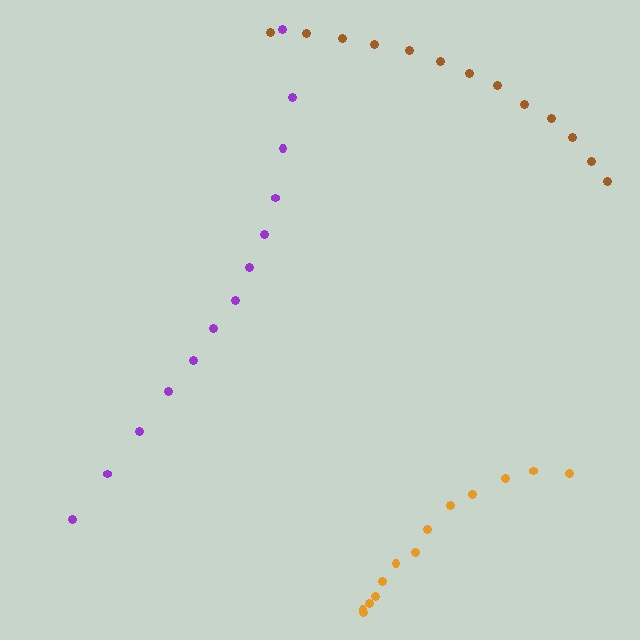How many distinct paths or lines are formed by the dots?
There are 3 distinct paths.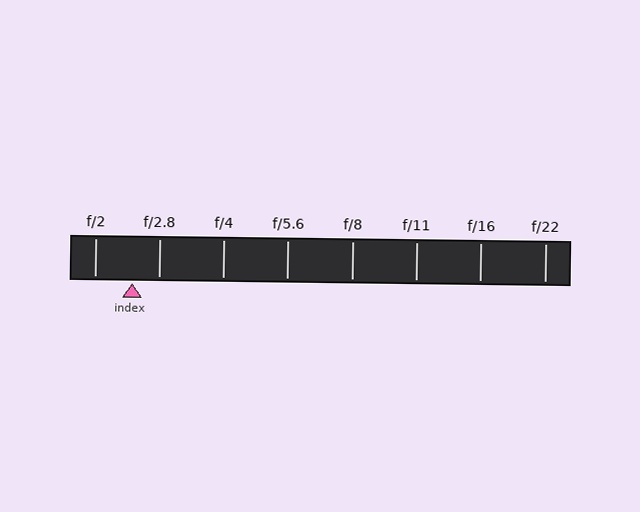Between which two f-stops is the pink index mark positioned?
The index mark is between f/2 and f/2.8.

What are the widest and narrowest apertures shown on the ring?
The widest aperture shown is f/2 and the narrowest is f/22.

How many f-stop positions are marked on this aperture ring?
There are 8 f-stop positions marked.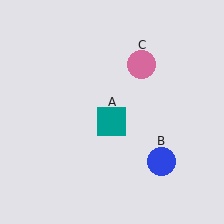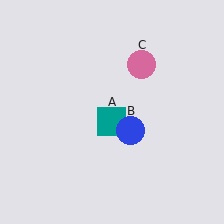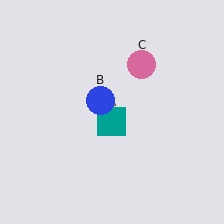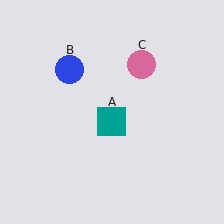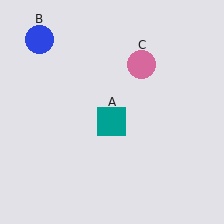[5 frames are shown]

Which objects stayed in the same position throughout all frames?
Teal square (object A) and pink circle (object C) remained stationary.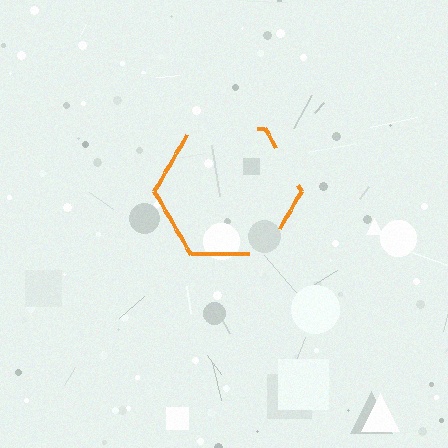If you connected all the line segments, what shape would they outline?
They would outline a hexagon.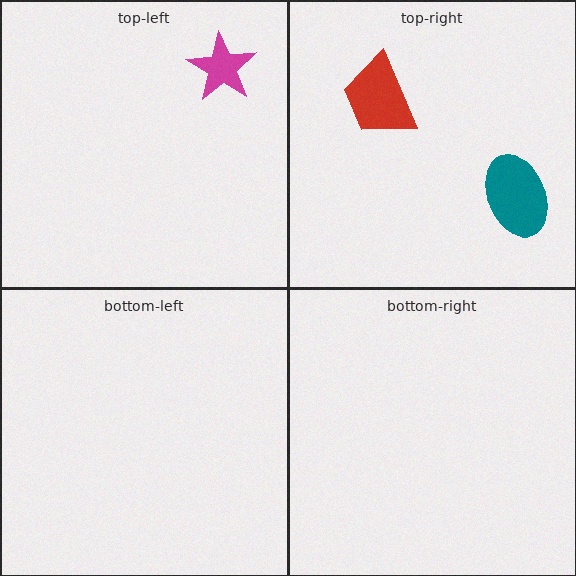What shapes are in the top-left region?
The magenta star.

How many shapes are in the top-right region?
2.